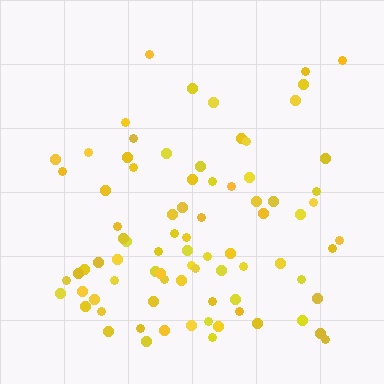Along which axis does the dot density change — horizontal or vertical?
Vertical.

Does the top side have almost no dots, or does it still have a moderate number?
Still a moderate number, just noticeably fewer than the bottom.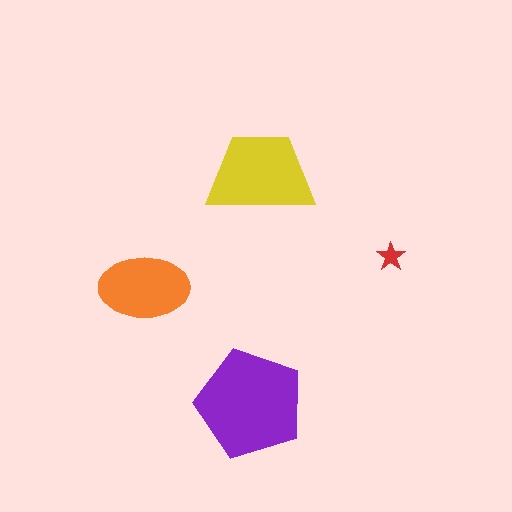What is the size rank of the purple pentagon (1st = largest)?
1st.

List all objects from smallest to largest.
The red star, the orange ellipse, the yellow trapezoid, the purple pentagon.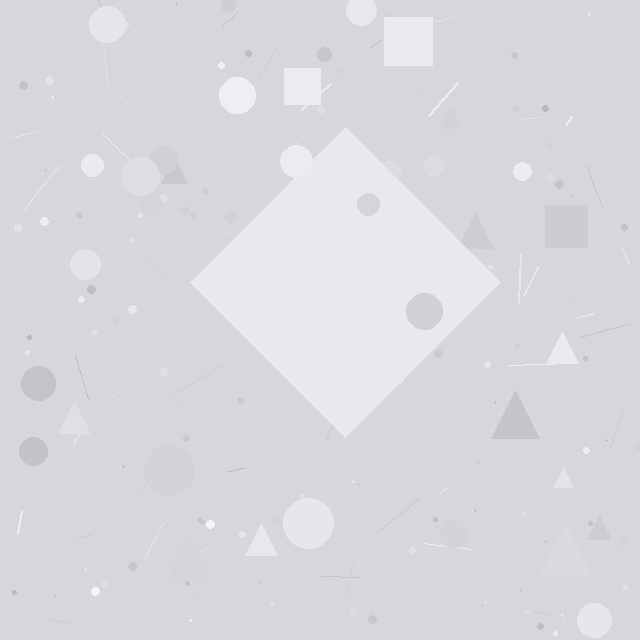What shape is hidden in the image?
A diamond is hidden in the image.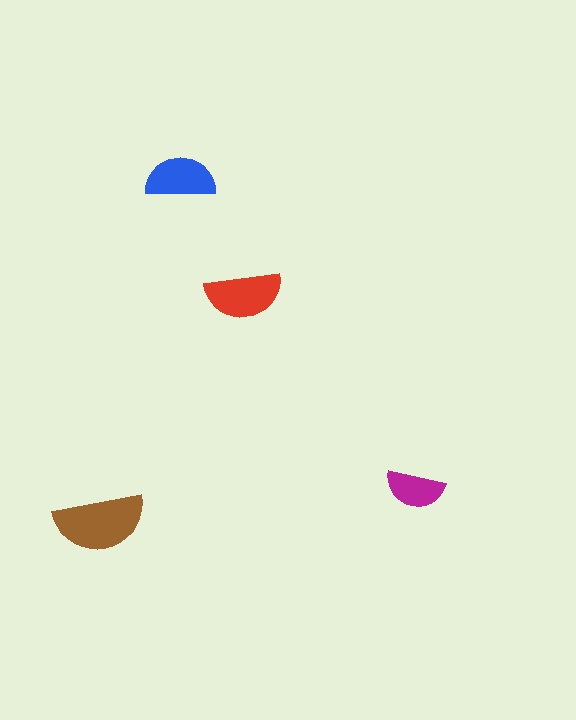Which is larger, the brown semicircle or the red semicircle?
The brown one.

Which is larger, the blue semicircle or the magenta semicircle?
The blue one.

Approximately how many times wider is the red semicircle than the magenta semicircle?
About 1.5 times wider.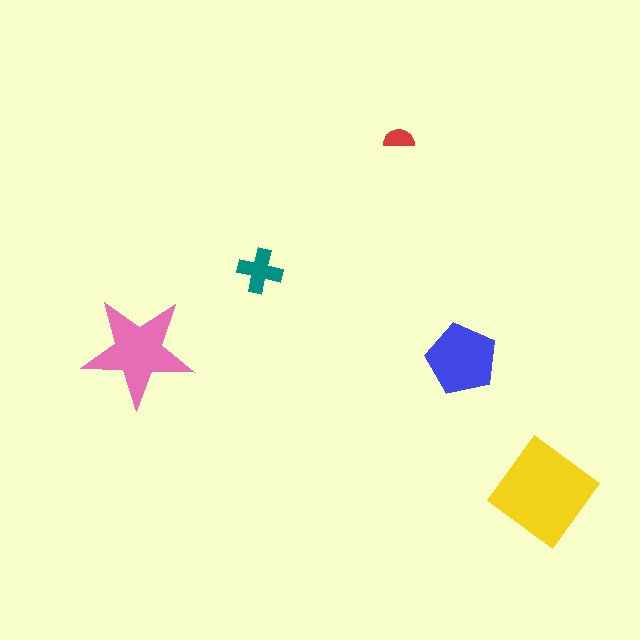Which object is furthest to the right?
The yellow diamond is rightmost.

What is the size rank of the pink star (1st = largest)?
2nd.